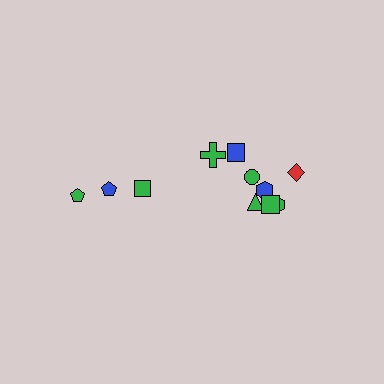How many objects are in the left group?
There are 3 objects.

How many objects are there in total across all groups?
There are 11 objects.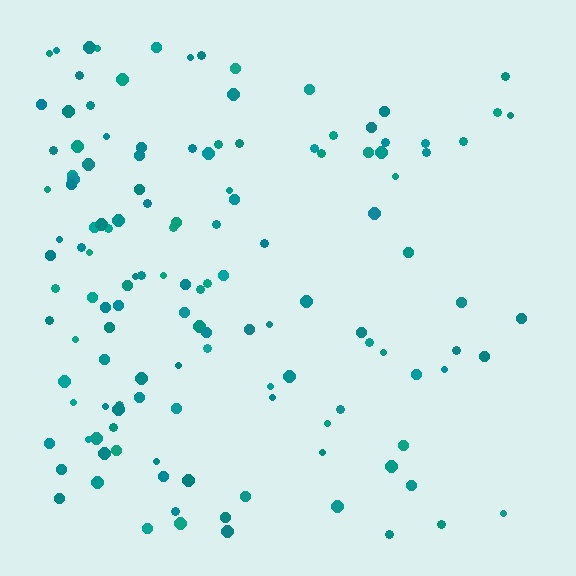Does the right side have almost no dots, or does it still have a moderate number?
Still a moderate number, just noticeably fewer than the left.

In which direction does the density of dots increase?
From right to left, with the left side densest.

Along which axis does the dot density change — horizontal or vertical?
Horizontal.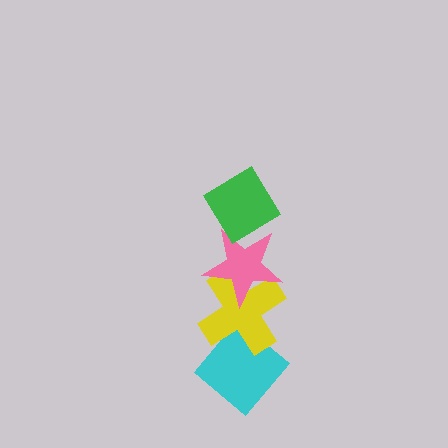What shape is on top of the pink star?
The green diamond is on top of the pink star.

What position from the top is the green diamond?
The green diamond is 1st from the top.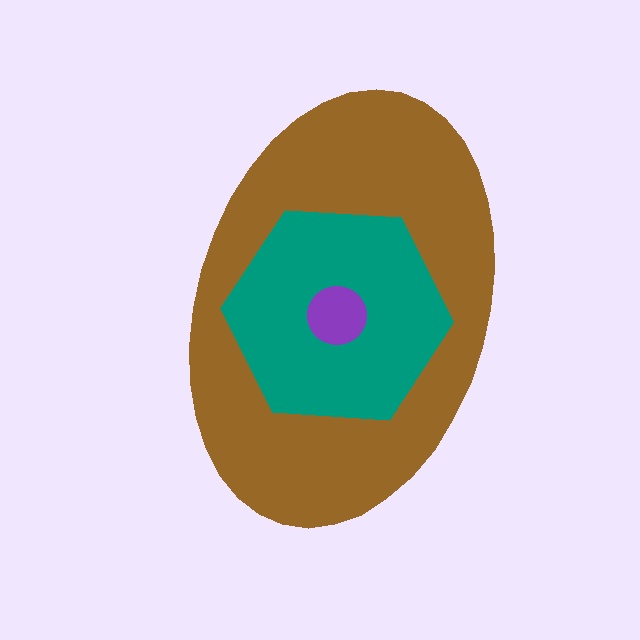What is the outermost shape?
The brown ellipse.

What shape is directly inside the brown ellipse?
The teal hexagon.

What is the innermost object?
The purple circle.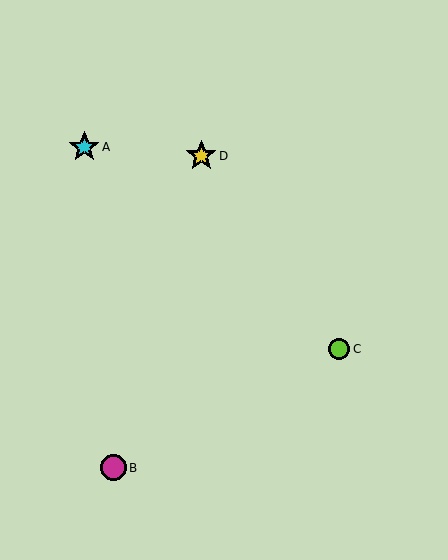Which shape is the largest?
The yellow star (labeled D) is the largest.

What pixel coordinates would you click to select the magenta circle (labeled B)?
Click at (114, 468) to select the magenta circle B.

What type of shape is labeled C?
Shape C is a lime circle.